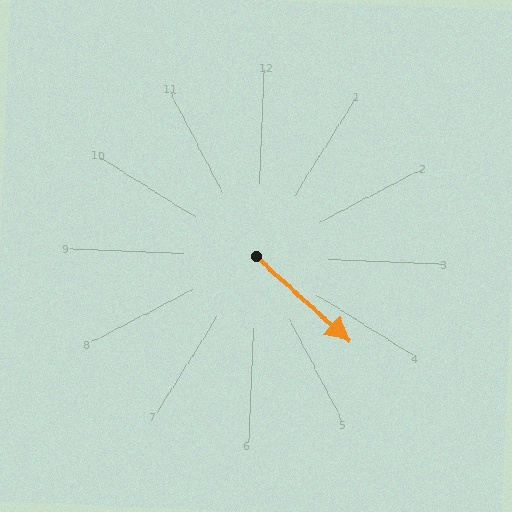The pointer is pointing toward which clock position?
Roughly 4 o'clock.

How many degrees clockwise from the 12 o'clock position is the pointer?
Approximately 130 degrees.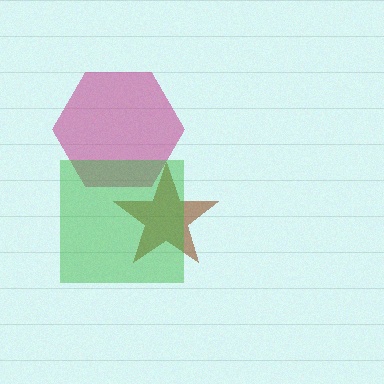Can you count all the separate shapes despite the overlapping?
Yes, there are 3 separate shapes.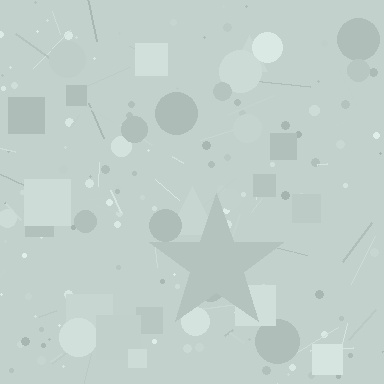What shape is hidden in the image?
A star is hidden in the image.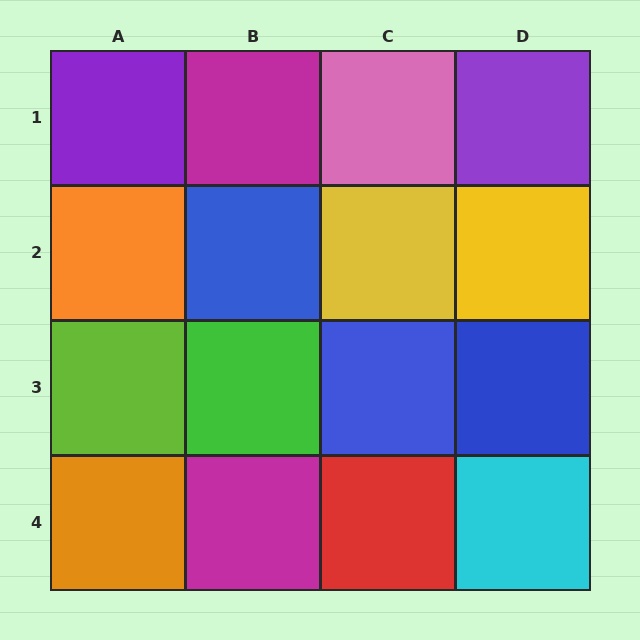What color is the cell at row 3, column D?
Blue.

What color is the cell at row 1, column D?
Purple.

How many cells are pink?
1 cell is pink.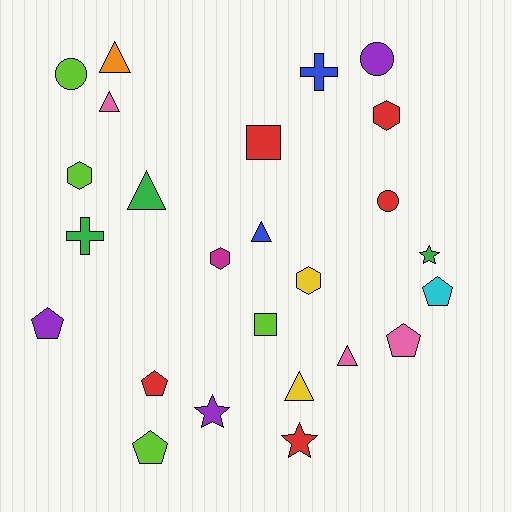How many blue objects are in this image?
There are 2 blue objects.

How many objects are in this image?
There are 25 objects.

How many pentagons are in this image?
There are 5 pentagons.